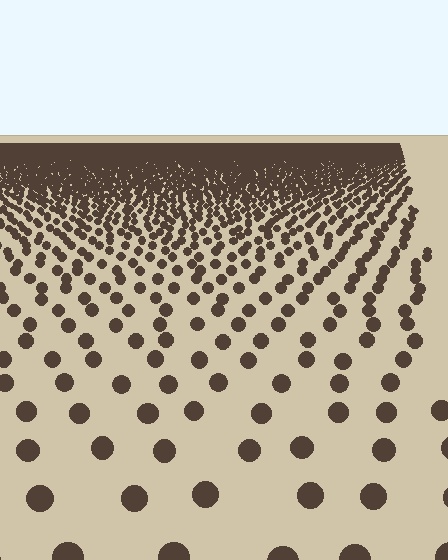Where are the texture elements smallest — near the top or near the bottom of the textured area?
Near the top.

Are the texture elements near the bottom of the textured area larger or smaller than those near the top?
Larger. Near the bottom, elements are closer to the viewer and appear at a bigger on-screen size.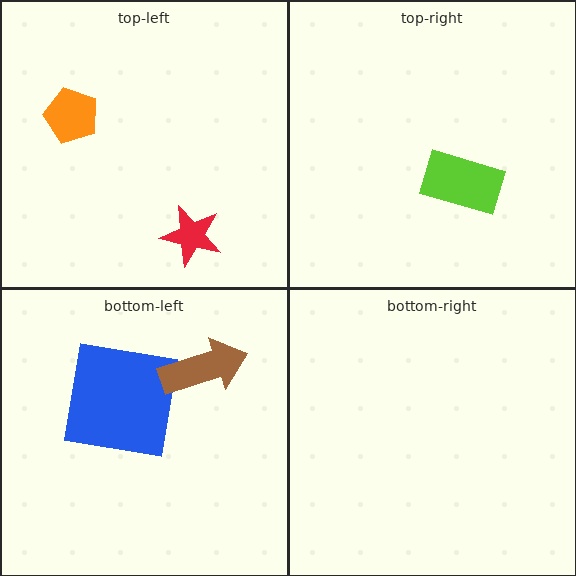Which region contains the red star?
The top-left region.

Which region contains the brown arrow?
The bottom-left region.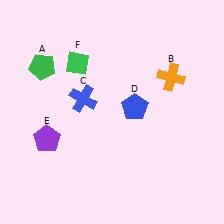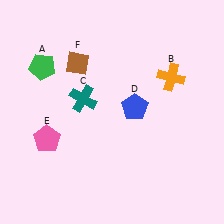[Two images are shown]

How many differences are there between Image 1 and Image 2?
There are 3 differences between the two images.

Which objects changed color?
C changed from blue to teal. E changed from purple to pink. F changed from green to brown.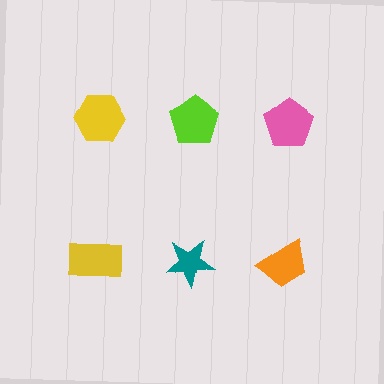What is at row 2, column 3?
An orange trapezoid.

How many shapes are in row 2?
3 shapes.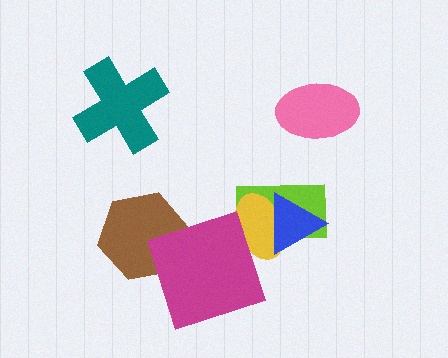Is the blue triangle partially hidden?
No, no other shape covers it.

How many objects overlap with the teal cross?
0 objects overlap with the teal cross.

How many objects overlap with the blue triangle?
2 objects overlap with the blue triangle.